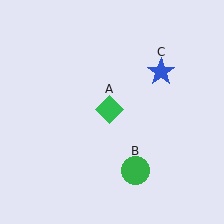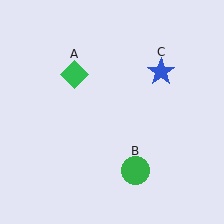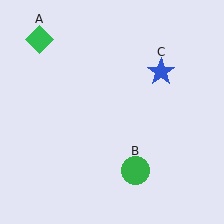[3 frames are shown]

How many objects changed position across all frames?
1 object changed position: green diamond (object A).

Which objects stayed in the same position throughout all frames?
Green circle (object B) and blue star (object C) remained stationary.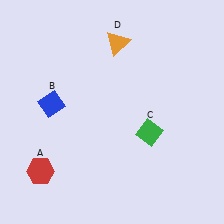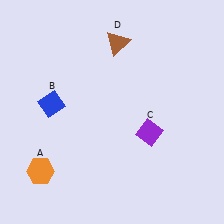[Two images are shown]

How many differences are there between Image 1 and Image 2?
There are 3 differences between the two images.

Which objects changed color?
A changed from red to orange. C changed from green to purple. D changed from orange to brown.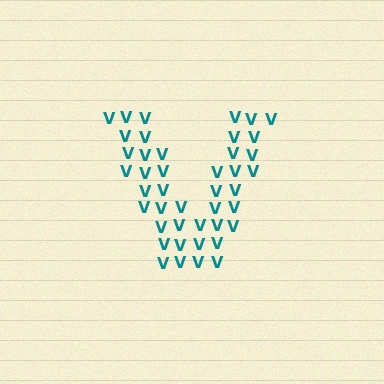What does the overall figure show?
The overall figure shows the letter V.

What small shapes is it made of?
It is made of small letter V's.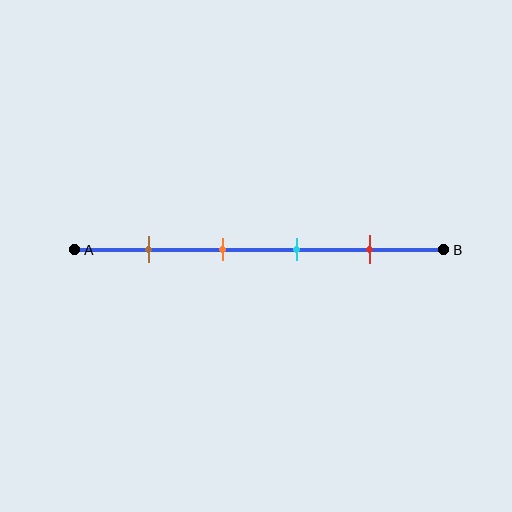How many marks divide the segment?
There are 4 marks dividing the segment.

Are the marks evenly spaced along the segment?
Yes, the marks are approximately evenly spaced.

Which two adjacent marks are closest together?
The orange and cyan marks are the closest adjacent pair.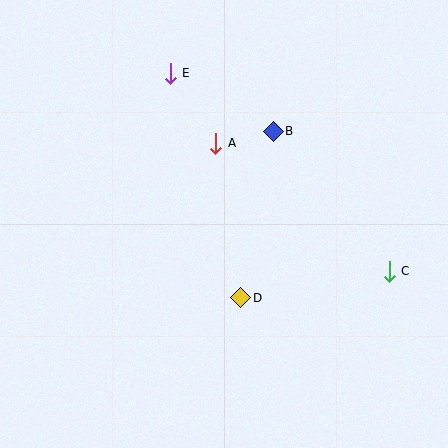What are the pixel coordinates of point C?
Point C is at (389, 271).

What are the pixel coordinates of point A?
Point A is at (216, 143).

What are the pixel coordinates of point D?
Point D is at (241, 298).